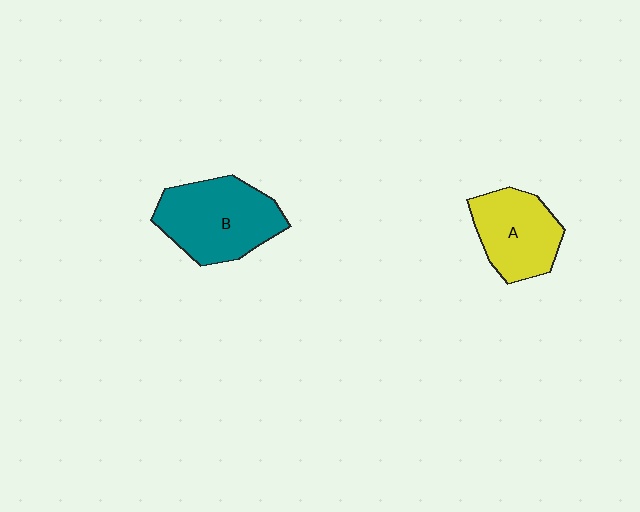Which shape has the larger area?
Shape B (teal).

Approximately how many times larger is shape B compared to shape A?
Approximately 1.3 times.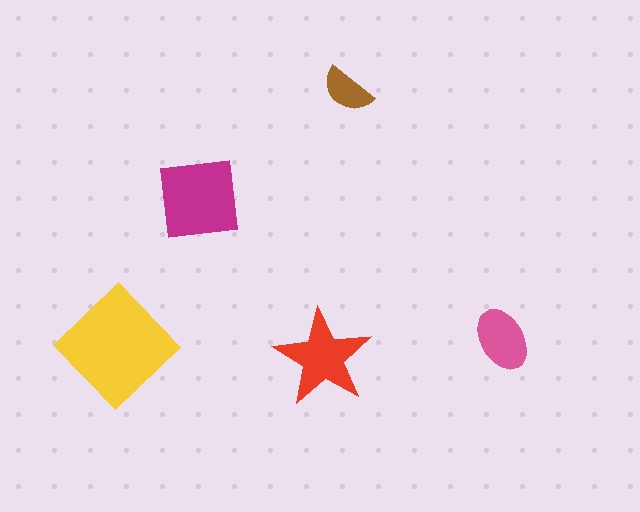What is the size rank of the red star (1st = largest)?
3rd.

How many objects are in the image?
There are 5 objects in the image.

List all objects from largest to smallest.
The yellow diamond, the magenta square, the red star, the pink ellipse, the brown semicircle.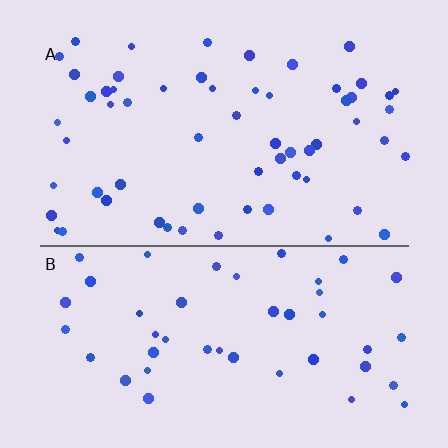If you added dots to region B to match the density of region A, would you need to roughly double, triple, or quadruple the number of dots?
Approximately double.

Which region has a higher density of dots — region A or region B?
A (the top).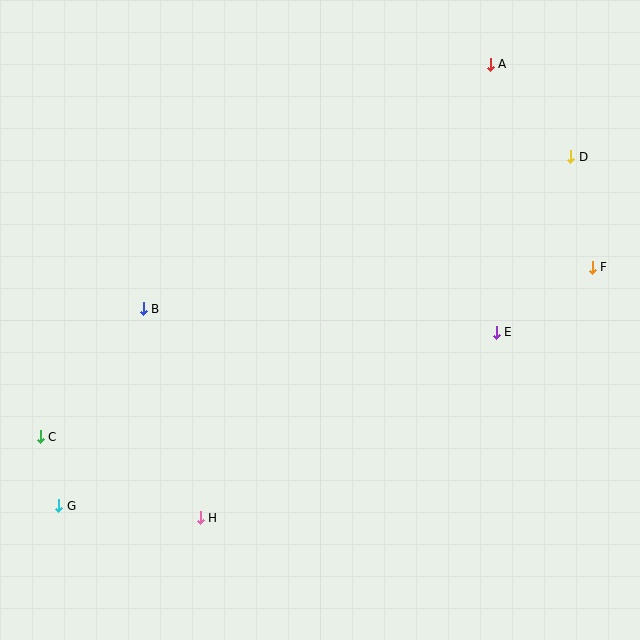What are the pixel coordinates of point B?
Point B is at (143, 309).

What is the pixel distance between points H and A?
The distance between H and A is 538 pixels.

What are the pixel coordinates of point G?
Point G is at (59, 506).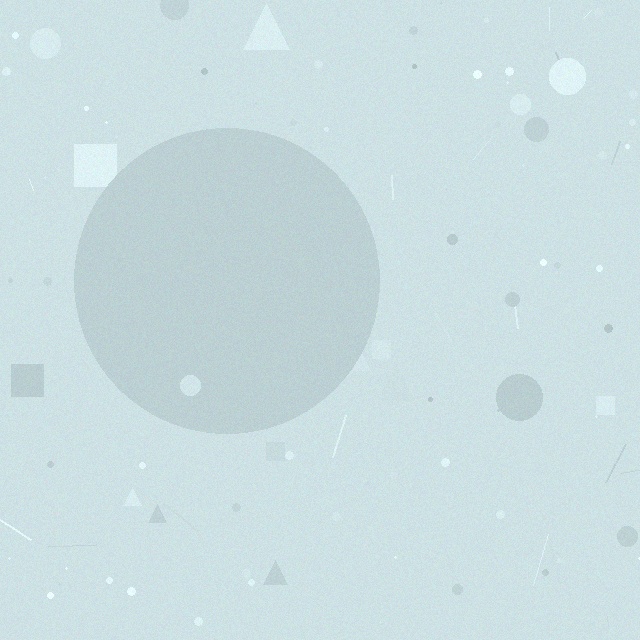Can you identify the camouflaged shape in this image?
The camouflaged shape is a circle.